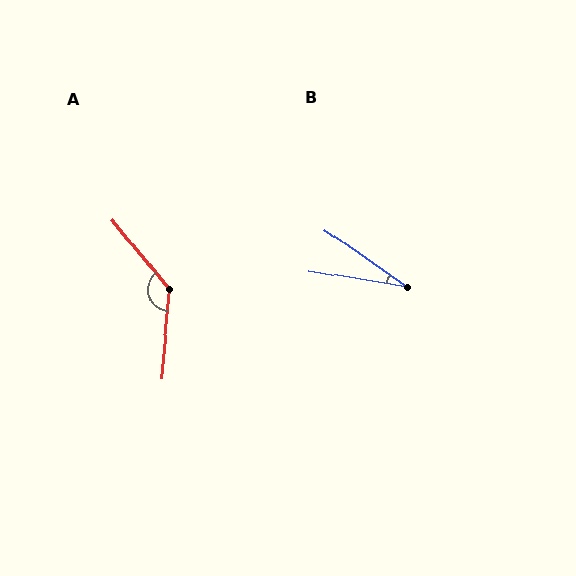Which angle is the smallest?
B, at approximately 26 degrees.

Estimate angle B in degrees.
Approximately 26 degrees.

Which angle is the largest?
A, at approximately 136 degrees.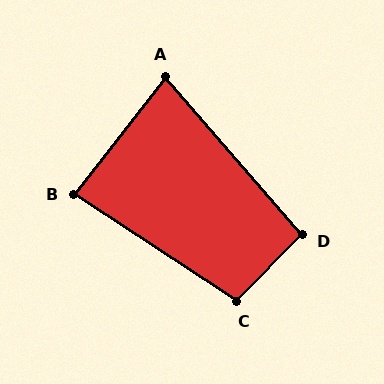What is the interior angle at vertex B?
Approximately 86 degrees (approximately right).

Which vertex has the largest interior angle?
C, at approximately 101 degrees.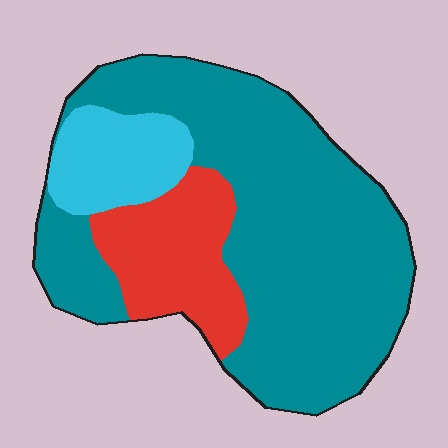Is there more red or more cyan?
Red.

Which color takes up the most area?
Teal, at roughly 70%.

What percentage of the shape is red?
Red covers roughly 20% of the shape.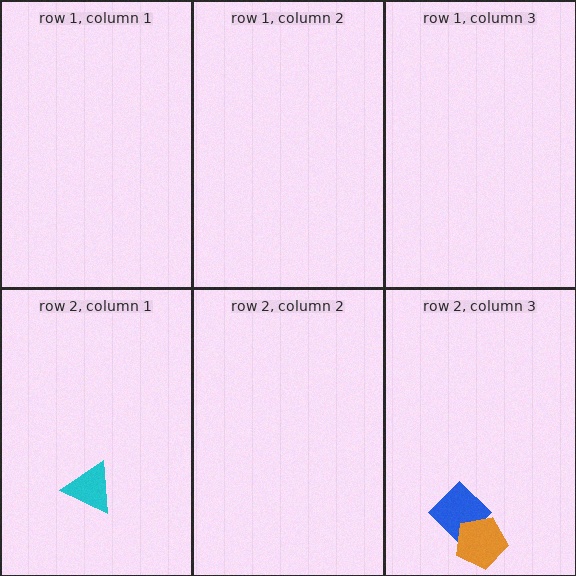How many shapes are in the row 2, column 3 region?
2.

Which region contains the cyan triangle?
The row 2, column 1 region.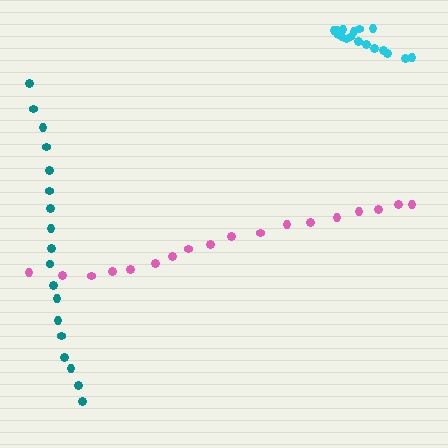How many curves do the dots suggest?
There are 3 distinct paths.